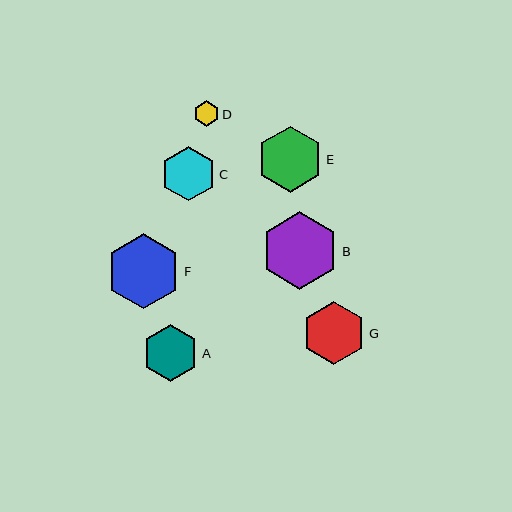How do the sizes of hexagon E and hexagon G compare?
Hexagon E and hexagon G are approximately the same size.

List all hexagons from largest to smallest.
From largest to smallest: B, F, E, G, A, C, D.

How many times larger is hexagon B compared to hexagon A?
Hexagon B is approximately 1.4 times the size of hexagon A.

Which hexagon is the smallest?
Hexagon D is the smallest with a size of approximately 25 pixels.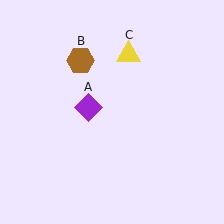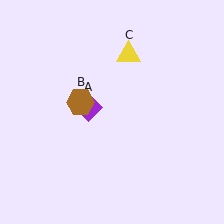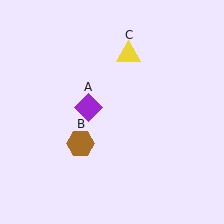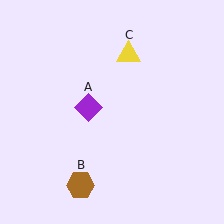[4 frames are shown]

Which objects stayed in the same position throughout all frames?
Purple diamond (object A) and yellow triangle (object C) remained stationary.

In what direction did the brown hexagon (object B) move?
The brown hexagon (object B) moved down.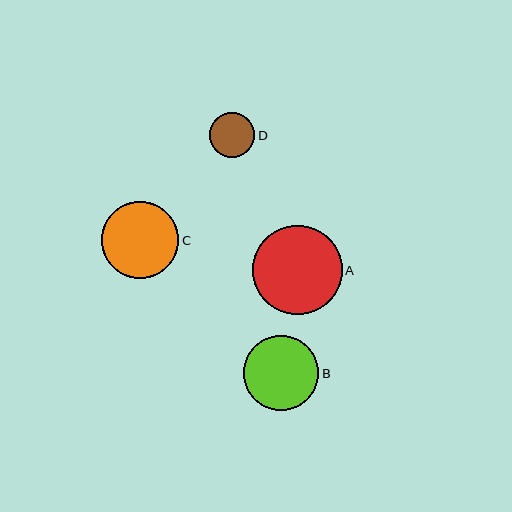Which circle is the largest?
Circle A is the largest with a size of approximately 89 pixels.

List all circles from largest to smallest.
From largest to smallest: A, C, B, D.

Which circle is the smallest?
Circle D is the smallest with a size of approximately 46 pixels.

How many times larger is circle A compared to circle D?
Circle A is approximately 2.0 times the size of circle D.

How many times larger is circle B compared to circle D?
Circle B is approximately 1.7 times the size of circle D.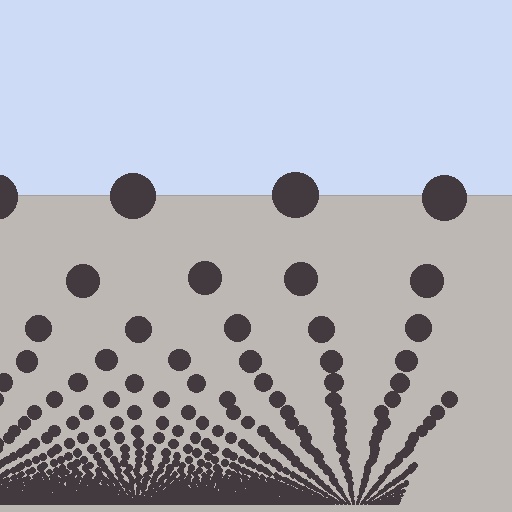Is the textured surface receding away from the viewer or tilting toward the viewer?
The surface appears to tilt toward the viewer. Texture elements get larger and sparser toward the top.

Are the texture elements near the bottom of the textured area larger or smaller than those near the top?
Smaller. The gradient is inverted — elements near the bottom are smaller and denser.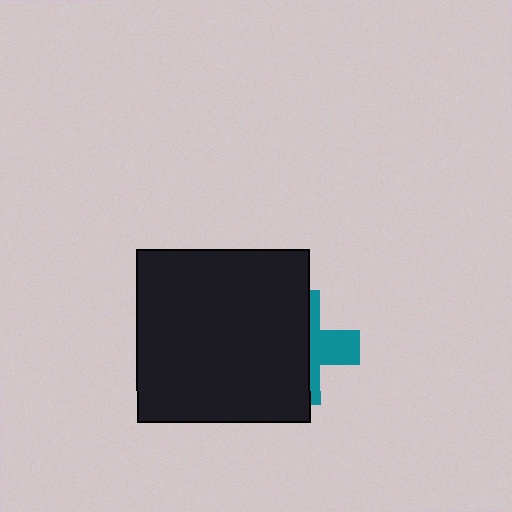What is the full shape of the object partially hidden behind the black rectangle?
The partially hidden object is a teal cross.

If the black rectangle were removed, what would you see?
You would see the complete teal cross.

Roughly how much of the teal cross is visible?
A small part of it is visible (roughly 38%).